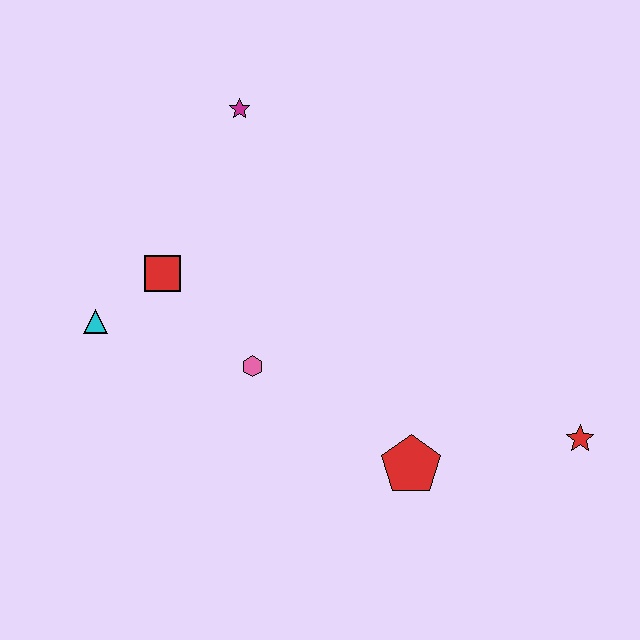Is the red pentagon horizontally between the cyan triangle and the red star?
Yes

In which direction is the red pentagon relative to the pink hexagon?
The red pentagon is to the right of the pink hexagon.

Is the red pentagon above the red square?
No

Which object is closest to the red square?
The cyan triangle is closest to the red square.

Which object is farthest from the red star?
The cyan triangle is farthest from the red star.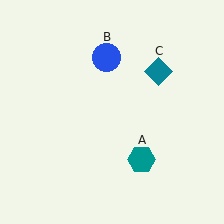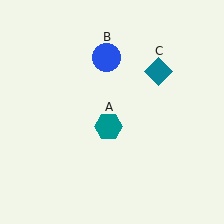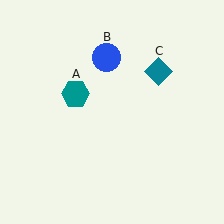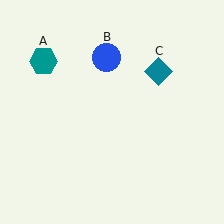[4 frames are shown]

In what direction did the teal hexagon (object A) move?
The teal hexagon (object A) moved up and to the left.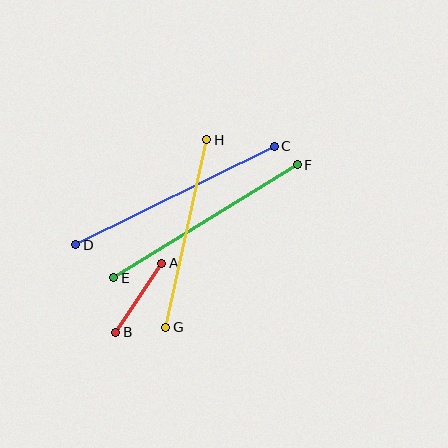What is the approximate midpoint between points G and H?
The midpoint is at approximately (186, 234) pixels.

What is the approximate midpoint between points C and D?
The midpoint is at approximately (175, 196) pixels.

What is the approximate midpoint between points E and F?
The midpoint is at approximately (206, 221) pixels.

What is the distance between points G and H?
The distance is approximately 192 pixels.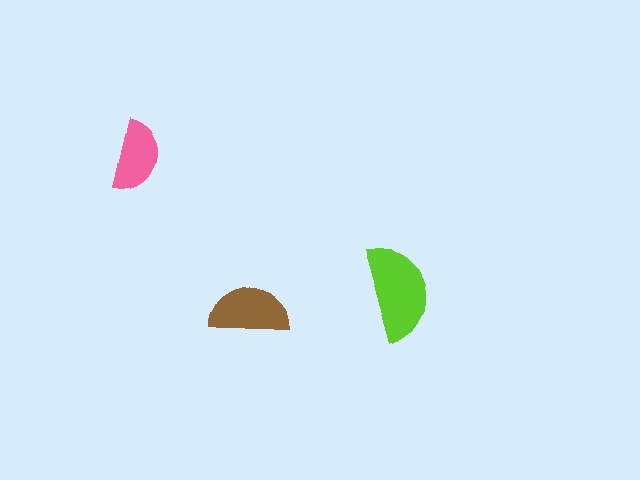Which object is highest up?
The pink semicircle is topmost.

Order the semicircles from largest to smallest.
the lime one, the brown one, the pink one.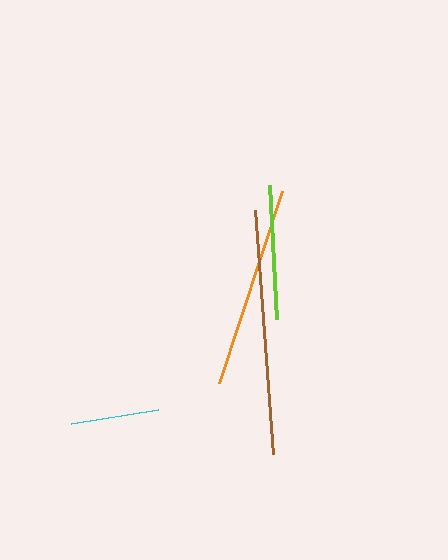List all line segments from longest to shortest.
From longest to shortest: brown, orange, lime, cyan.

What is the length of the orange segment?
The orange segment is approximately 201 pixels long.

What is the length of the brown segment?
The brown segment is approximately 244 pixels long.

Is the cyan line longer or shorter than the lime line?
The lime line is longer than the cyan line.